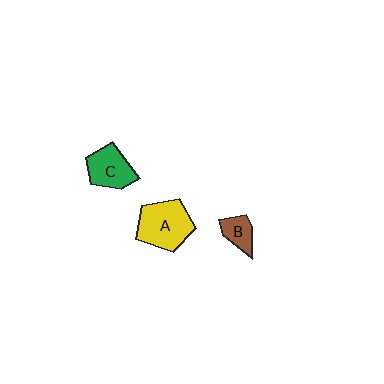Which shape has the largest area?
Shape A (yellow).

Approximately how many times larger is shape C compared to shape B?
Approximately 1.8 times.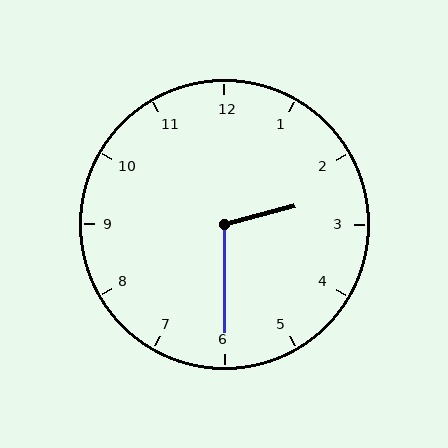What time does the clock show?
2:30.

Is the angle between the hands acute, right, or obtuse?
It is obtuse.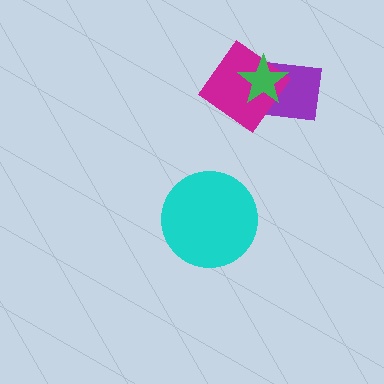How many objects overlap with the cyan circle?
0 objects overlap with the cyan circle.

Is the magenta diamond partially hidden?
Yes, it is partially covered by another shape.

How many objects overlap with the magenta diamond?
2 objects overlap with the magenta diamond.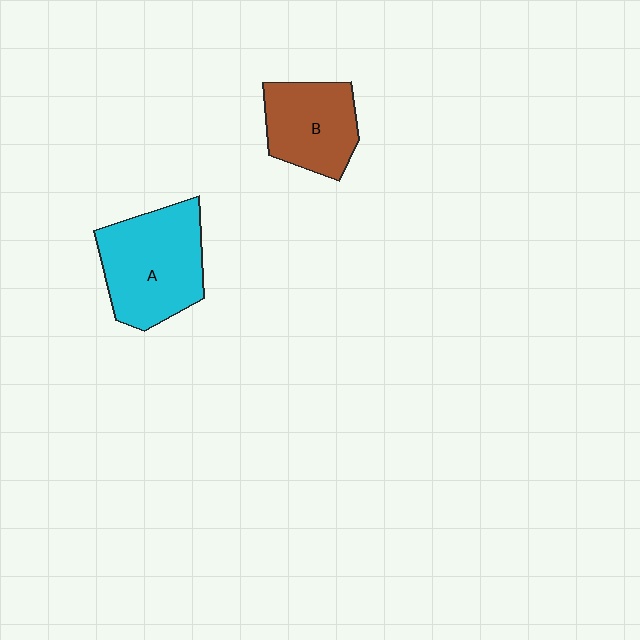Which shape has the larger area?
Shape A (cyan).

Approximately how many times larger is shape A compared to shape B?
Approximately 1.4 times.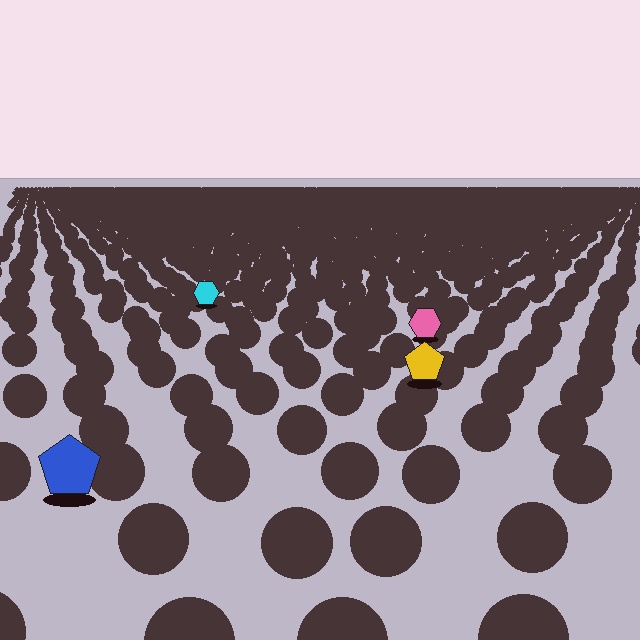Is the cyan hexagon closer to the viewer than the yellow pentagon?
No. The yellow pentagon is closer — you can tell from the texture gradient: the ground texture is coarser near it.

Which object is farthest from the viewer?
The cyan hexagon is farthest from the viewer. It appears smaller and the ground texture around it is denser.